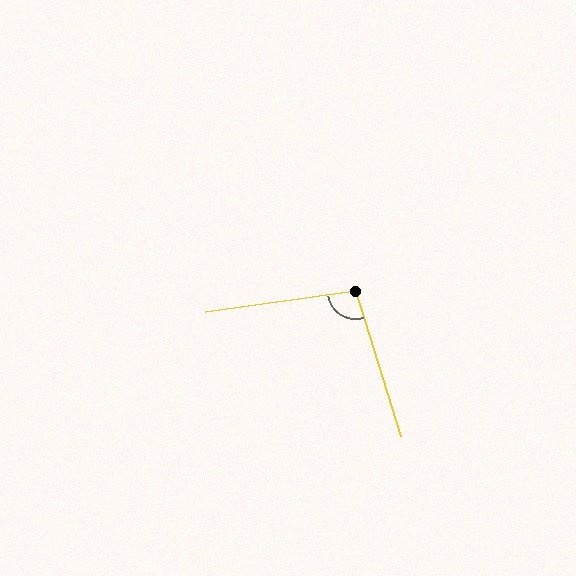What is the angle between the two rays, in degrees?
Approximately 99 degrees.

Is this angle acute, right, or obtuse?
It is obtuse.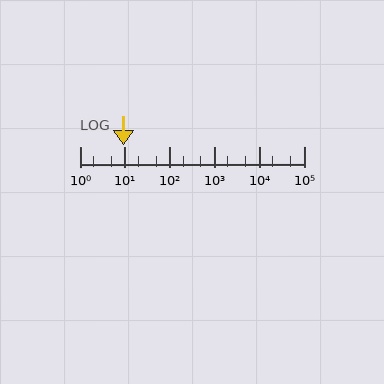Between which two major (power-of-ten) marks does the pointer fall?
The pointer is between 1 and 10.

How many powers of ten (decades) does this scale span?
The scale spans 5 decades, from 1 to 100000.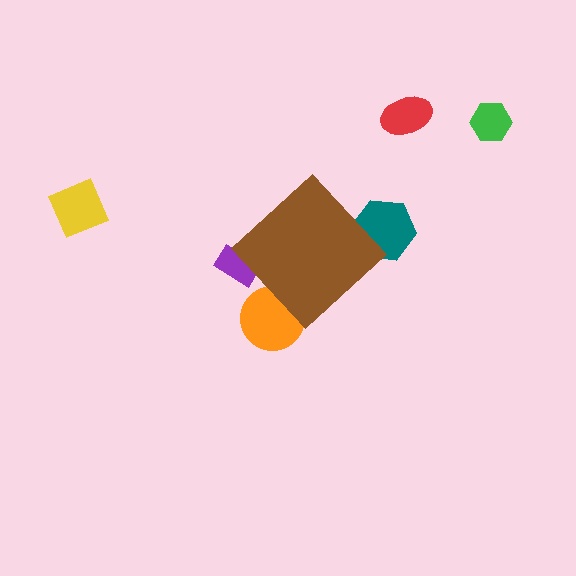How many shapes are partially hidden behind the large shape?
3 shapes are partially hidden.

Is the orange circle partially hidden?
Yes, the orange circle is partially hidden behind the brown diamond.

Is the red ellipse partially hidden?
No, the red ellipse is fully visible.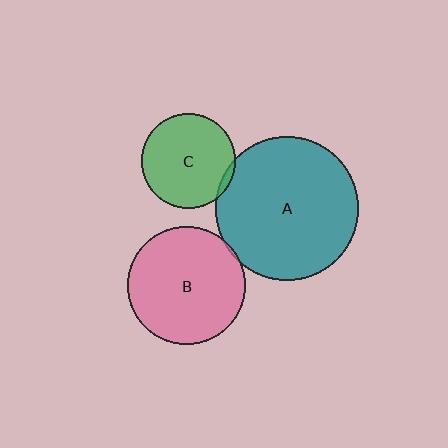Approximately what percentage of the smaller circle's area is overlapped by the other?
Approximately 5%.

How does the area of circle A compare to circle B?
Approximately 1.5 times.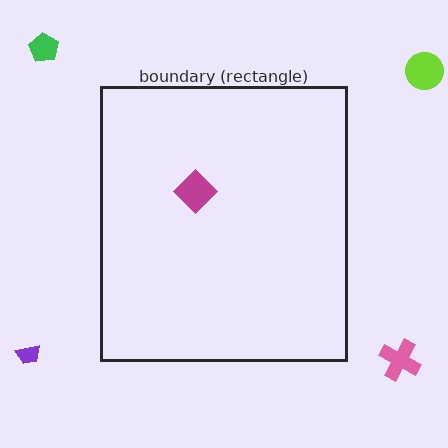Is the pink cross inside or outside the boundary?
Outside.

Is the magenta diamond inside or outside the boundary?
Inside.